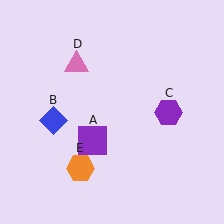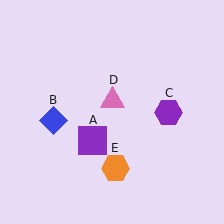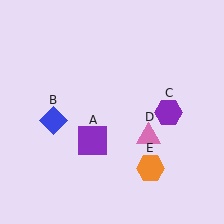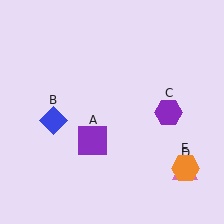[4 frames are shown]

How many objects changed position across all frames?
2 objects changed position: pink triangle (object D), orange hexagon (object E).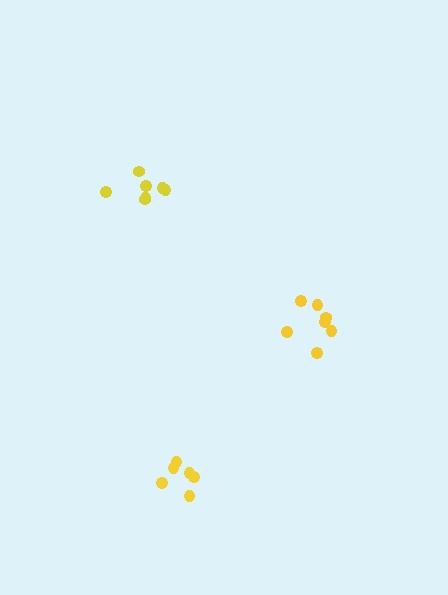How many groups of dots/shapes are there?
There are 3 groups.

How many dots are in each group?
Group 1: 7 dots, Group 2: 7 dots, Group 3: 6 dots (20 total).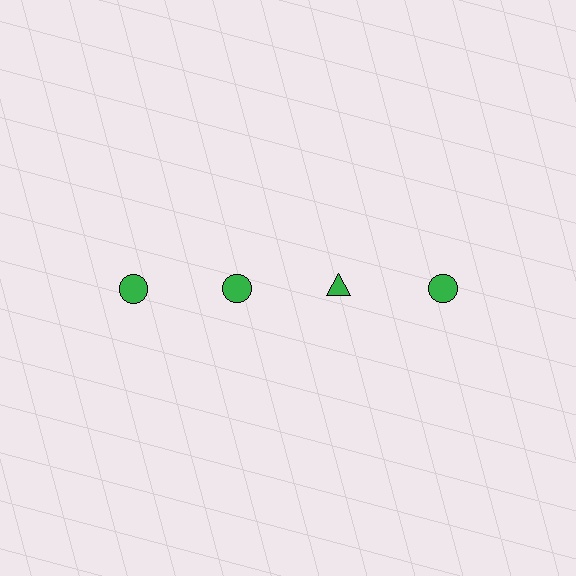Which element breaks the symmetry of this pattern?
The green triangle in the top row, center column breaks the symmetry. All other shapes are green circles.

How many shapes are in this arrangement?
There are 4 shapes arranged in a grid pattern.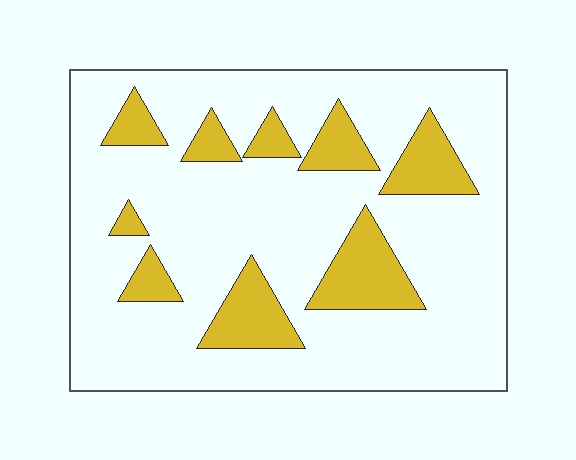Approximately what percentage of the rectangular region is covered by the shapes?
Approximately 20%.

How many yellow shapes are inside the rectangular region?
9.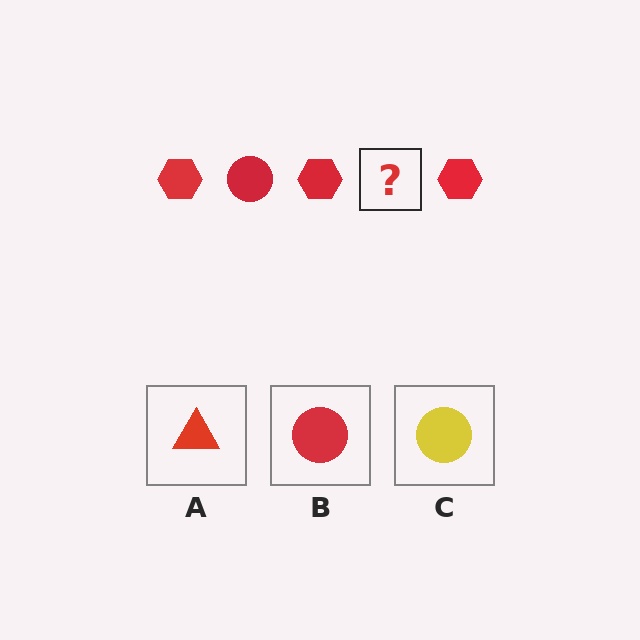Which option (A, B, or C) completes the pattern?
B.